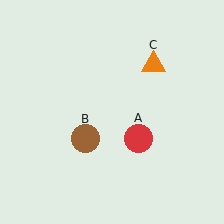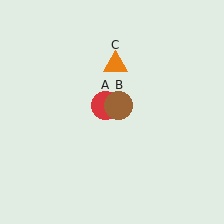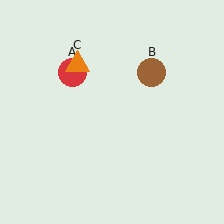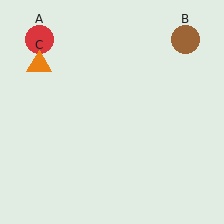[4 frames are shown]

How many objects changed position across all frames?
3 objects changed position: red circle (object A), brown circle (object B), orange triangle (object C).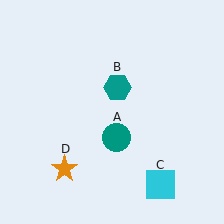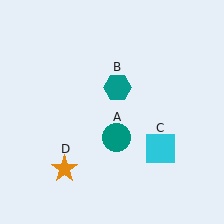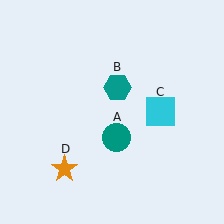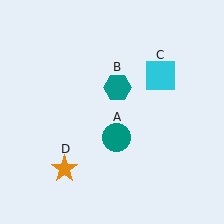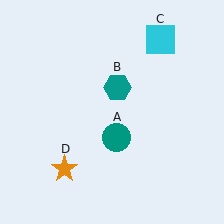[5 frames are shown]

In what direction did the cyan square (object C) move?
The cyan square (object C) moved up.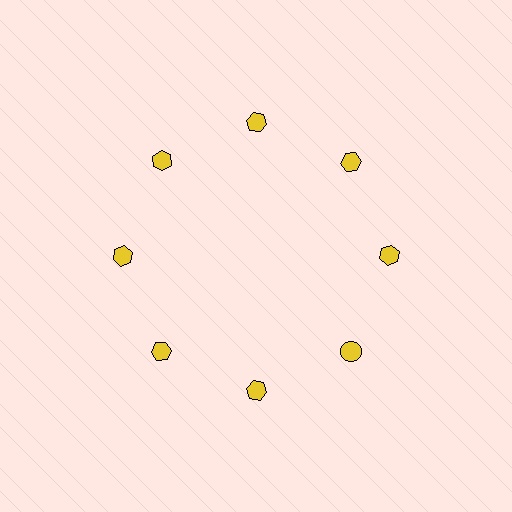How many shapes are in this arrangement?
There are 8 shapes arranged in a ring pattern.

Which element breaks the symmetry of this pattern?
The yellow circle at roughly the 4 o'clock position breaks the symmetry. All other shapes are yellow hexagons.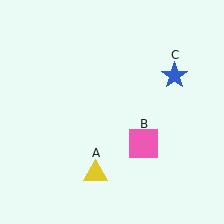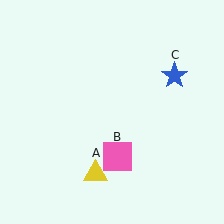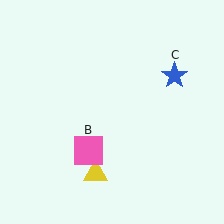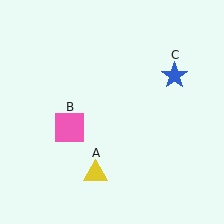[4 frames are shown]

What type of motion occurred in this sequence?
The pink square (object B) rotated clockwise around the center of the scene.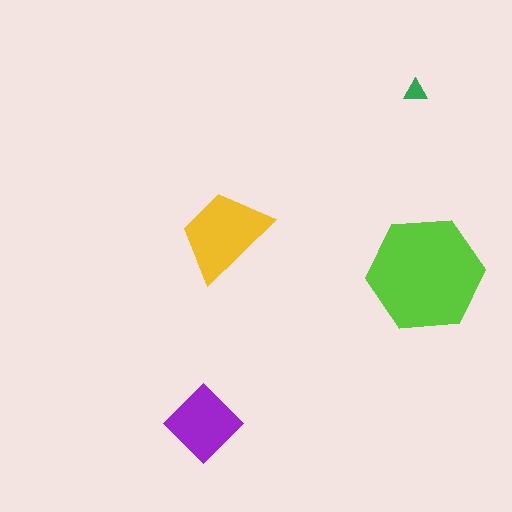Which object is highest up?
The green triangle is topmost.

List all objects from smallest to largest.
The green triangle, the purple diamond, the yellow trapezoid, the lime hexagon.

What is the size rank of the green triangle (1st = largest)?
4th.